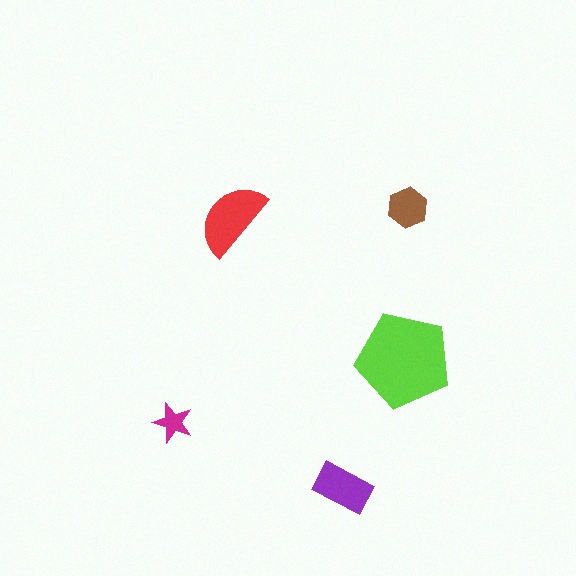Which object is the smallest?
The magenta star.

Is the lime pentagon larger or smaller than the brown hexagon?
Larger.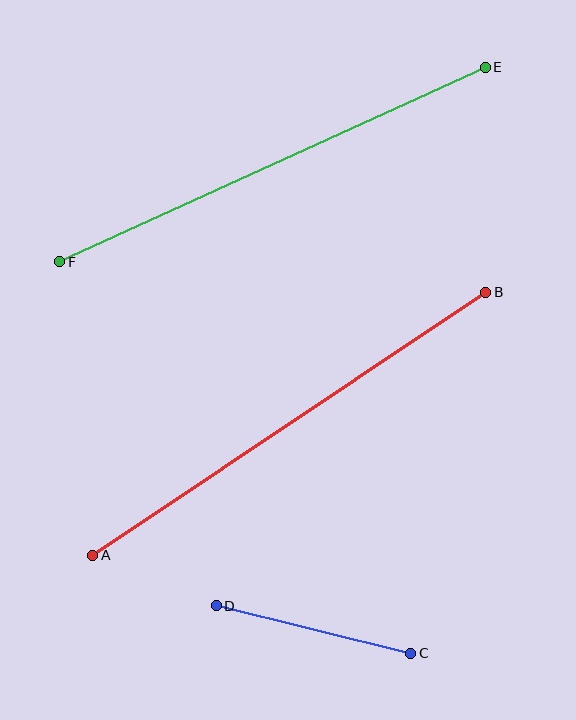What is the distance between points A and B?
The distance is approximately 473 pixels.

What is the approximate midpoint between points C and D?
The midpoint is at approximately (314, 629) pixels.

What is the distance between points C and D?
The distance is approximately 200 pixels.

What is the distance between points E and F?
The distance is approximately 468 pixels.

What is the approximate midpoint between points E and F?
The midpoint is at approximately (272, 164) pixels.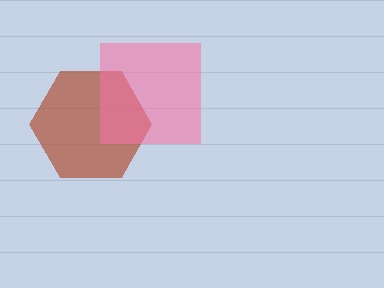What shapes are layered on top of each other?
The layered shapes are: a brown hexagon, a pink square.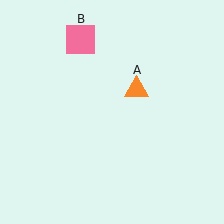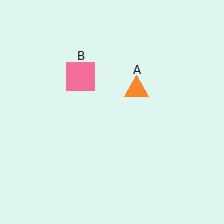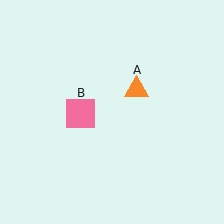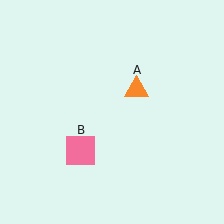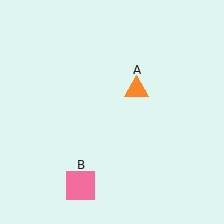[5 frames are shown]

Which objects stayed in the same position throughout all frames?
Orange triangle (object A) remained stationary.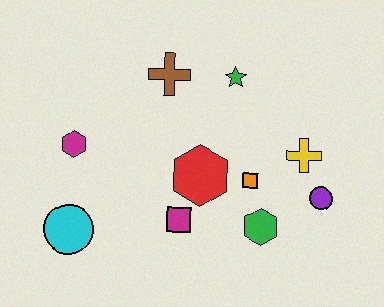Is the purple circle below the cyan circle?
No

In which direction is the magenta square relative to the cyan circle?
The magenta square is to the right of the cyan circle.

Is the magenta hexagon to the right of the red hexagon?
No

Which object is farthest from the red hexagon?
The cyan circle is farthest from the red hexagon.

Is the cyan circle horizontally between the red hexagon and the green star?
No